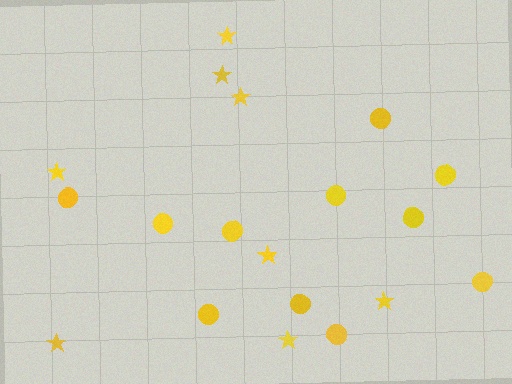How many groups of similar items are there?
There are 2 groups: one group of stars (8) and one group of circles (11).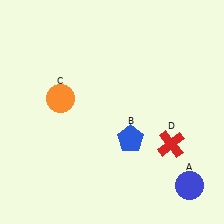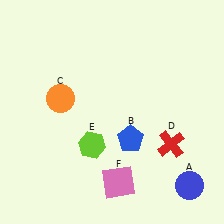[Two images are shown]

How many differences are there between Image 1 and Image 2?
There are 2 differences between the two images.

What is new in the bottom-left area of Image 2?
A lime hexagon (E) was added in the bottom-left area of Image 2.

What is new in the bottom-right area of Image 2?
A pink square (F) was added in the bottom-right area of Image 2.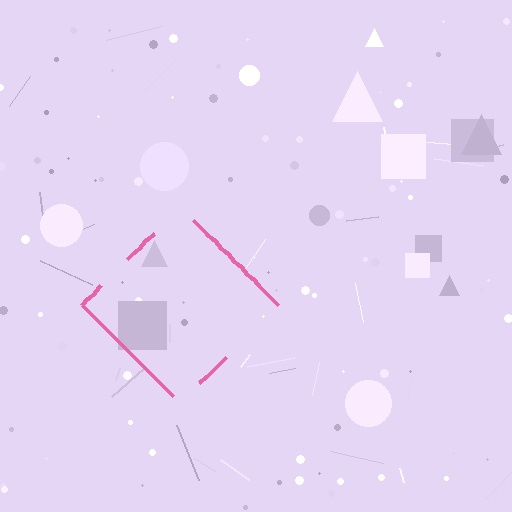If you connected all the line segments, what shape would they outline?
They would outline a diamond.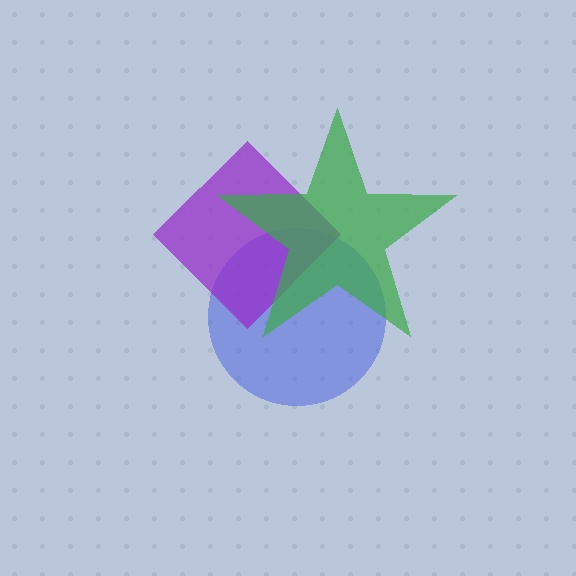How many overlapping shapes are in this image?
There are 3 overlapping shapes in the image.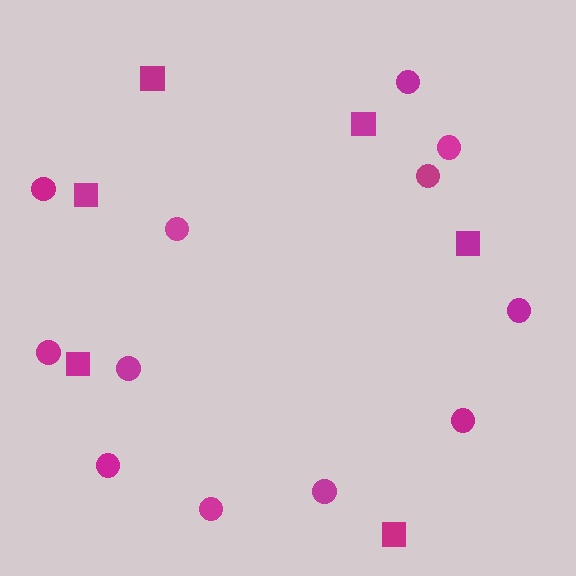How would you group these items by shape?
There are 2 groups: one group of squares (6) and one group of circles (12).